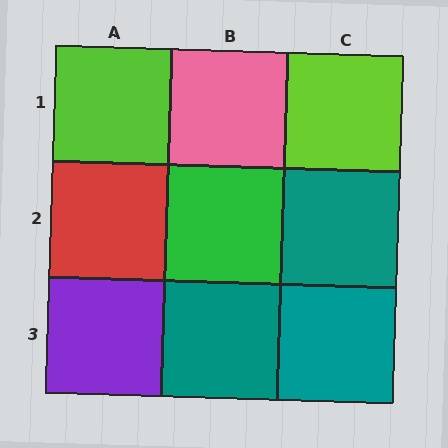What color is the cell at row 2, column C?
Teal.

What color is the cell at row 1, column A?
Lime.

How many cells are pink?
1 cell is pink.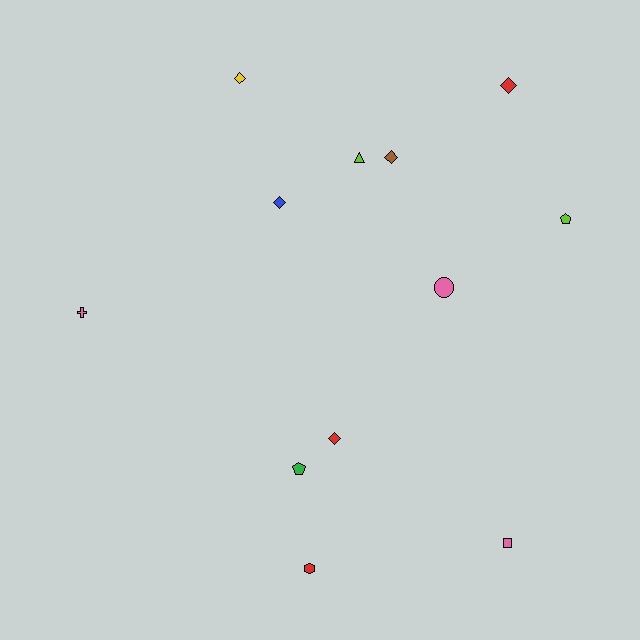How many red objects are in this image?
There are 3 red objects.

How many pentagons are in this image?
There are 2 pentagons.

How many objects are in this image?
There are 12 objects.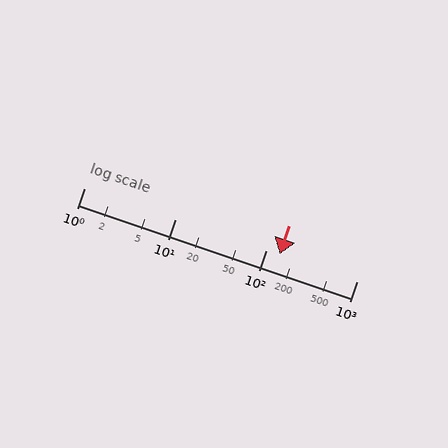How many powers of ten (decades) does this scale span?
The scale spans 3 decades, from 1 to 1000.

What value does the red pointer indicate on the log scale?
The pointer indicates approximately 140.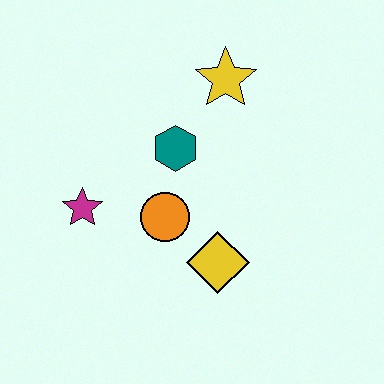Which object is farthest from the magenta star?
The yellow star is farthest from the magenta star.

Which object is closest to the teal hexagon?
The orange circle is closest to the teal hexagon.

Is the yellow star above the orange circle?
Yes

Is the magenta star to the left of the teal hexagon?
Yes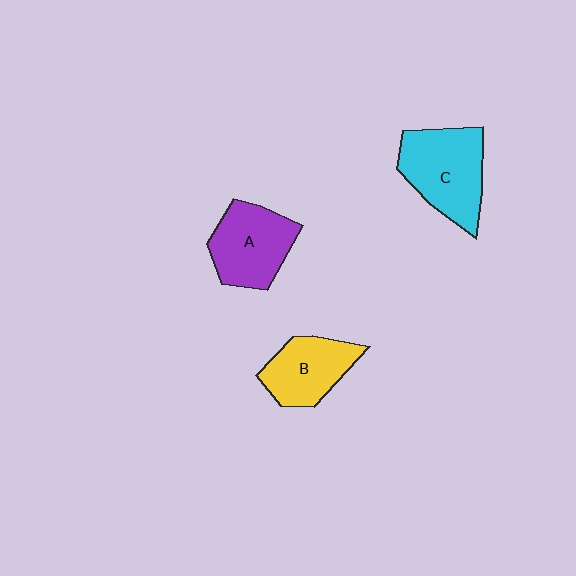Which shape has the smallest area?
Shape B (yellow).